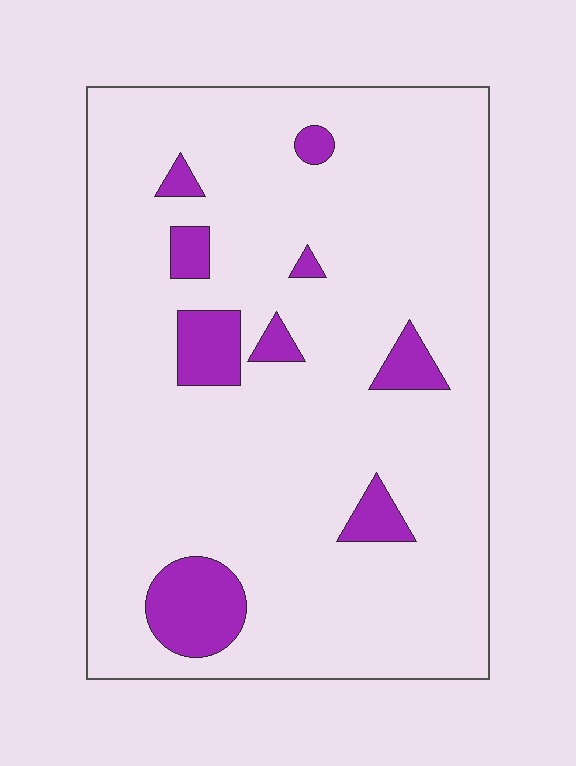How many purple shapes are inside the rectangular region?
9.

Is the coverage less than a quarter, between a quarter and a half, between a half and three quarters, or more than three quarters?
Less than a quarter.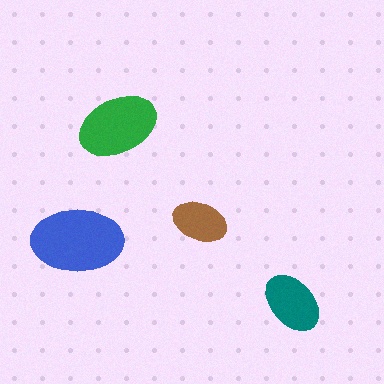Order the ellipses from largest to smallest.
the blue one, the green one, the teal one, the brown one.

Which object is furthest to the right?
The teal ellipse is rightmost.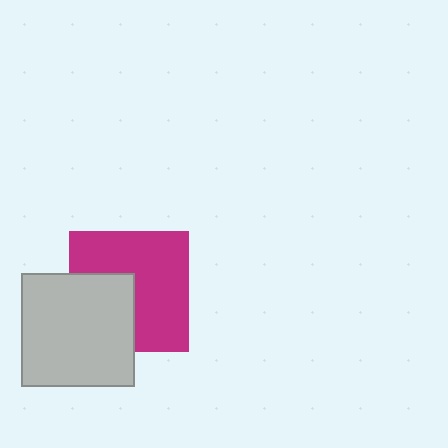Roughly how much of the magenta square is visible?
About half of it is visible (roughly 64%).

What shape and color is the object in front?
The object in front is a light gray square.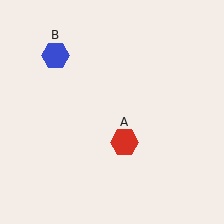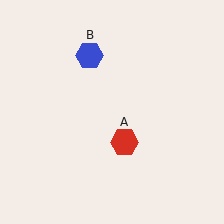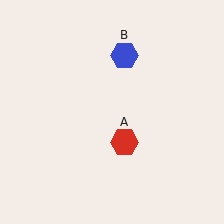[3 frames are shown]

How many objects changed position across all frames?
1 object changed position: blue hexagon (object B).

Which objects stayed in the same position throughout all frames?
Red hexagon (object A) remained stationary.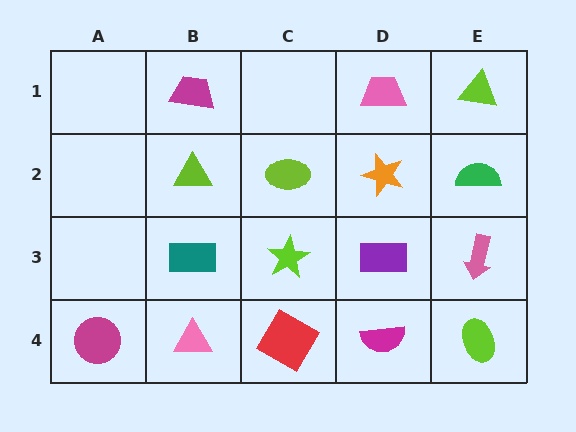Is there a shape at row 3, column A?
No, that cell is empty.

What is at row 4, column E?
A lime ellipse.